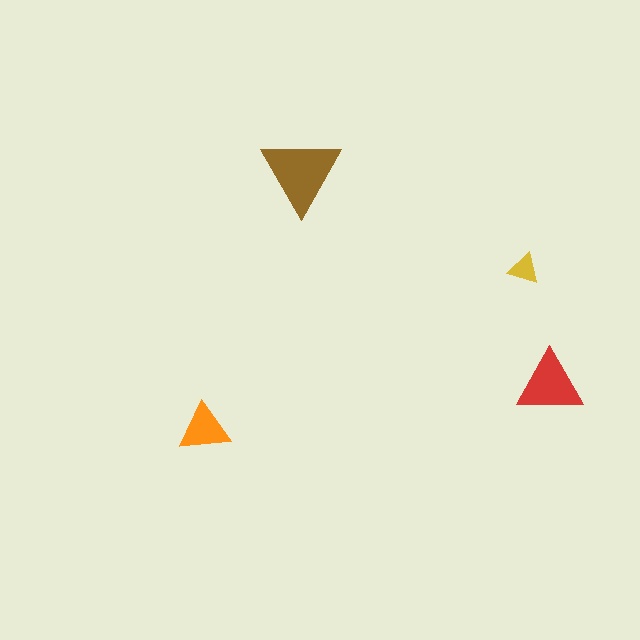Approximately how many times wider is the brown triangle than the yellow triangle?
About 2.5 times wider.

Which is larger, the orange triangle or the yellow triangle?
The orange one.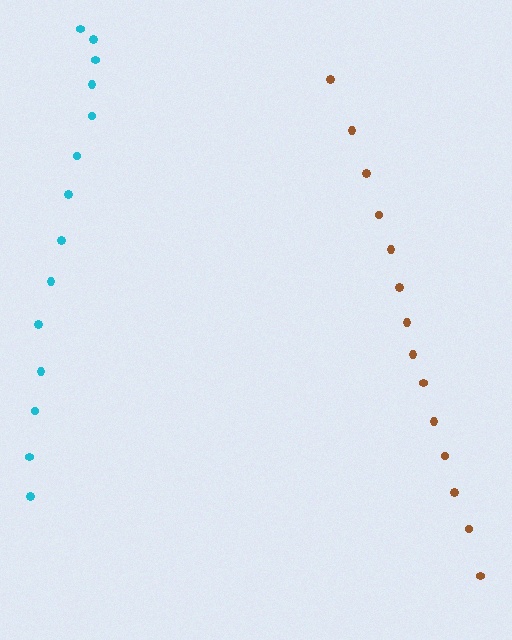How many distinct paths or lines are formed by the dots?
There are 2 distinct paths.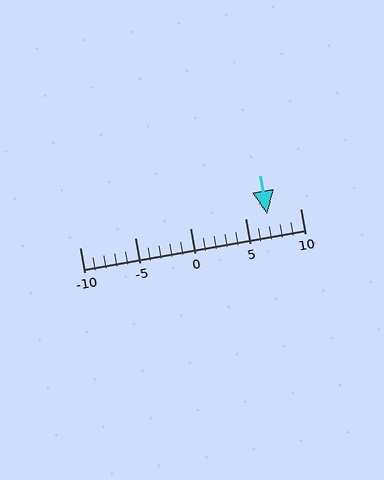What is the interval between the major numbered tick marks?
The major tick marks are spaced 5 units apart.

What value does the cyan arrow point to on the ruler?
The cyan arrow points to approximately 7.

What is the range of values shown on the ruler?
The ruler shows values from -10 to 10.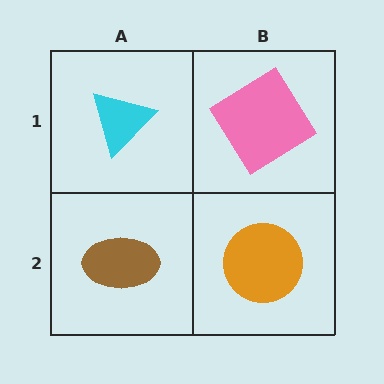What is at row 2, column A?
A brown ellipse.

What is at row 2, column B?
An orange circle.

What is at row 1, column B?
A pink diamond.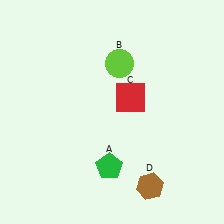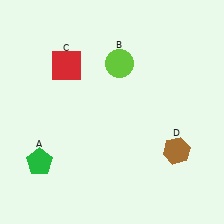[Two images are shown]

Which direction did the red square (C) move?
The red square (C) moved left.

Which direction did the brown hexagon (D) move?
The brown hexagon (D) moved up.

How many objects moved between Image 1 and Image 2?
3 objects moved between the two images.